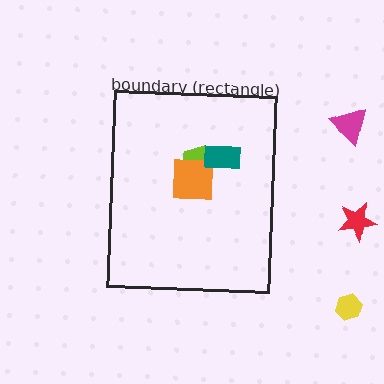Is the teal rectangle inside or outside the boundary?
Inside.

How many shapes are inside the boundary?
3 inside, 3 outside.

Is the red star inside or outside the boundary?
Outside.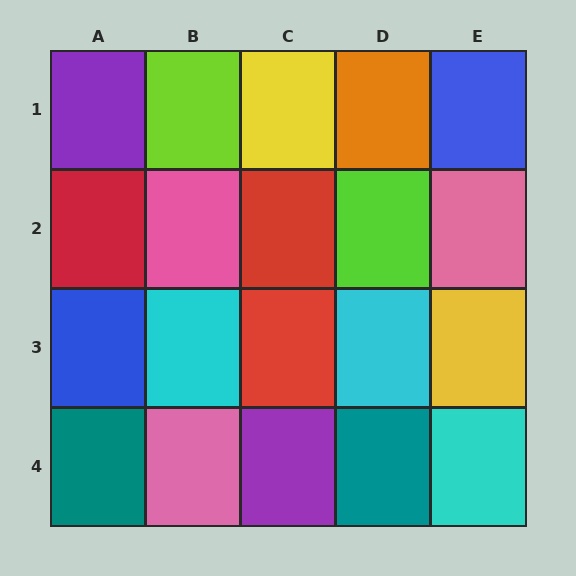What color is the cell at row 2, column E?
Pink.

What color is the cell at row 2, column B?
Pink.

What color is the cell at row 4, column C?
Purple.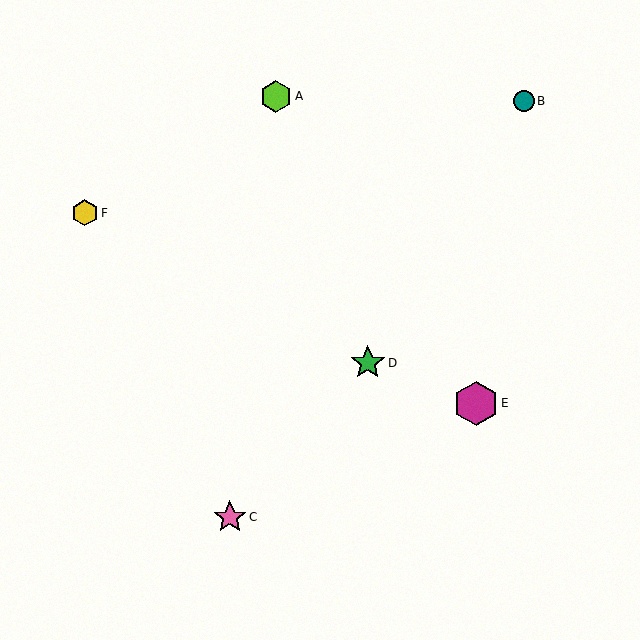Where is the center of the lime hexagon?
The center of the lime hexagon is at (276, 96).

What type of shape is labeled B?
Shape B is a teal circle.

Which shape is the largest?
The magenta hexagon (labeled E) is the largest.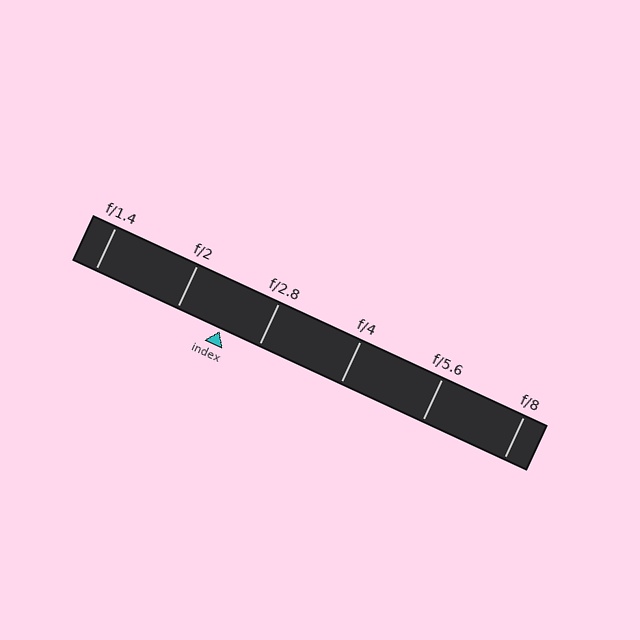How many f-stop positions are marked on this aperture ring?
There are 6 f-stop positions marked.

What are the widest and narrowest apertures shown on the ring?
The widest aperture shown is f/1.4 and the narrowest is f/8.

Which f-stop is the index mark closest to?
The index mark is closest to f/2.8.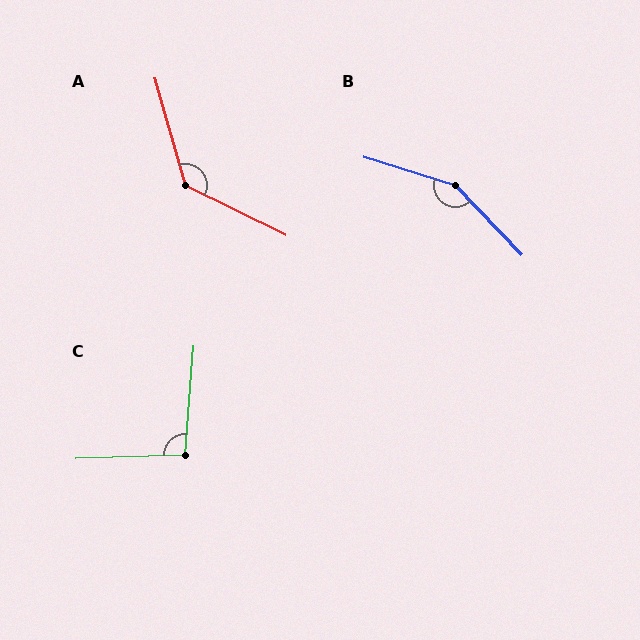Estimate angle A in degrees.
Approximately 132 degrees.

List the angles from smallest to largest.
C (96°), A (132°), B (151°).